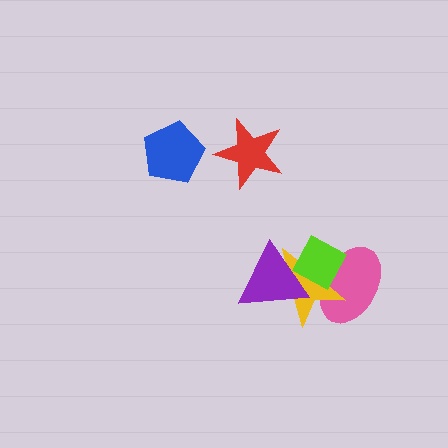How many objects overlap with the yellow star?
3 objects overlap with the yellow star.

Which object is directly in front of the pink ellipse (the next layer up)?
The yellow star is directly in front of the pink ellipse.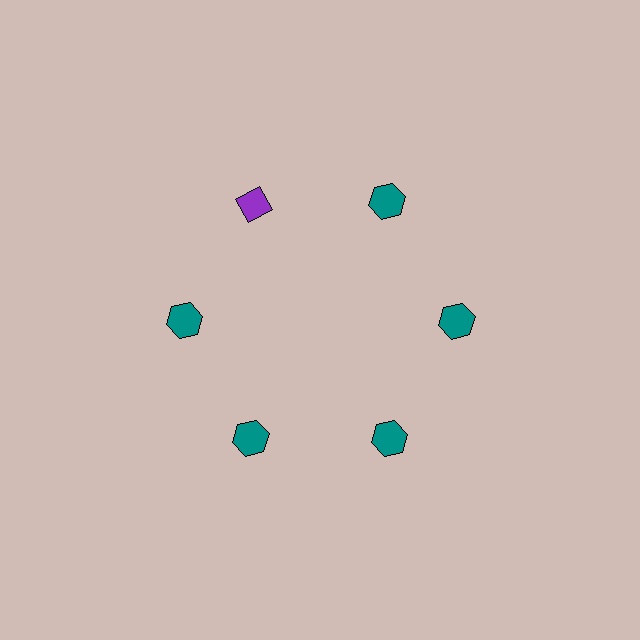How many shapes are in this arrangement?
There are 6 shapes arranged in a ring pattern.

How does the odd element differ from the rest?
It differs in both color (purple instead of teal) and shape (diamond instead of hexagon).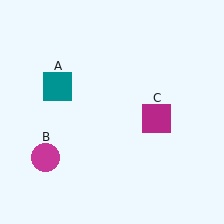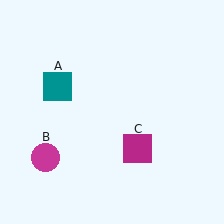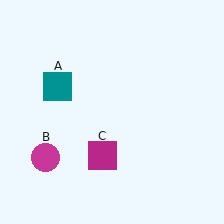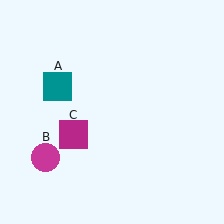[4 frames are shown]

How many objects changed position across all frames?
1 object changed position: magenta square (object C).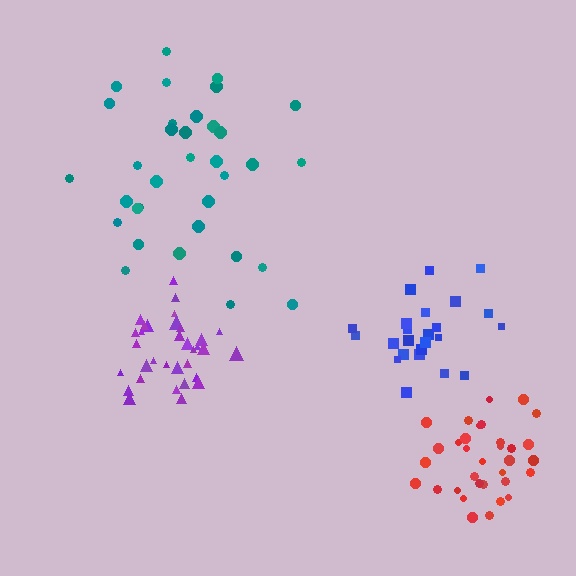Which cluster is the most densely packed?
Purple.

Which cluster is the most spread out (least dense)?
Teal.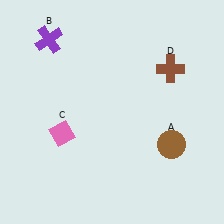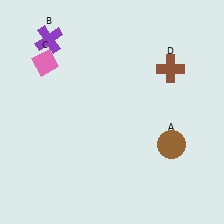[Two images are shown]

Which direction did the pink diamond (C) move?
The pink diamond (C) moved up.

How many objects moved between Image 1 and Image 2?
1 object moved between the two images.